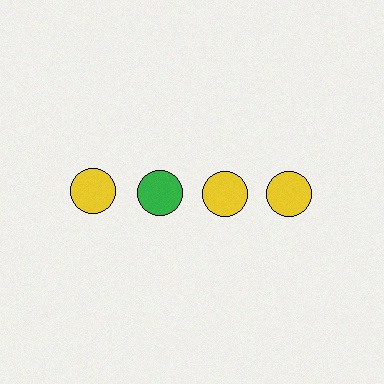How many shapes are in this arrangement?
There are 4 shapes arranged in a grid pattern.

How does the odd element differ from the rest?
It has a different color: green instead of yellow.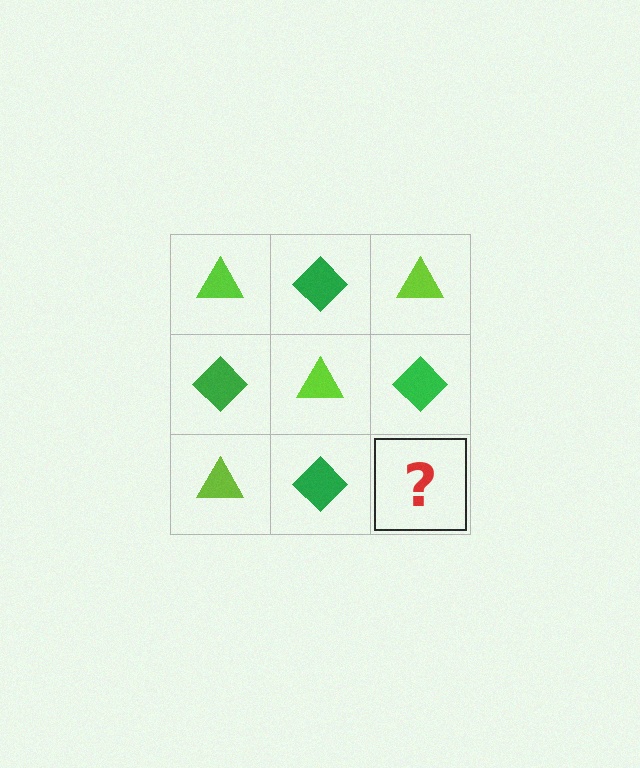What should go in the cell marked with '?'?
The missing cell should contain a lime triangle.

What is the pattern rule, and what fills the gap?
The rule is that it alternates lime triangle and green diamond in a checkerboard pattern. The gap should be filled with a lime triangle.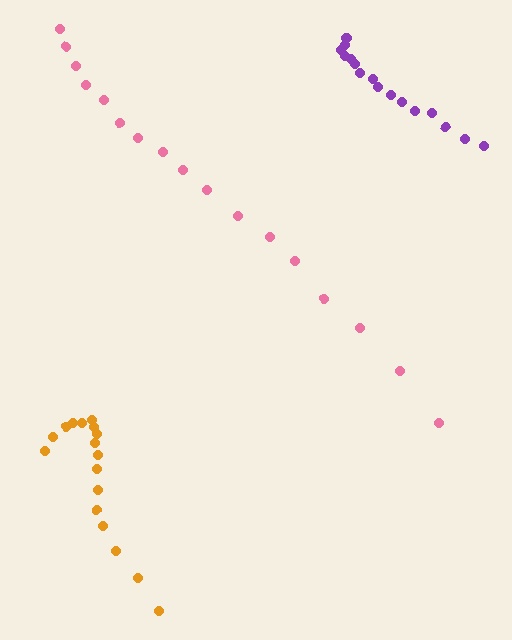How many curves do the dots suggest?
There are 3 distinct paths.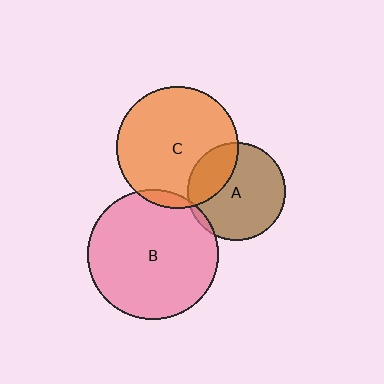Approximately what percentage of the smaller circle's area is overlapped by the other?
Approximately 5%.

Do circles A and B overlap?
Yes.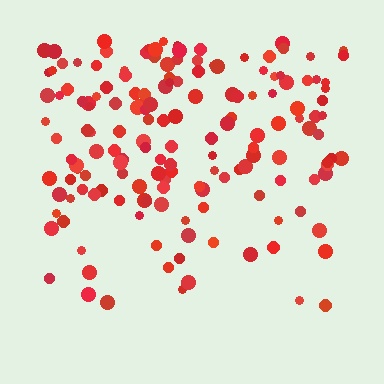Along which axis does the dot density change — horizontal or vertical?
Vertical.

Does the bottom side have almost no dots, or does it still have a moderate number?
Still a moderate number, just noticeably fewer than the top.